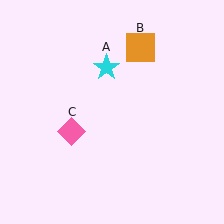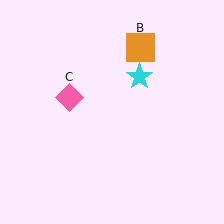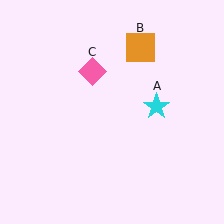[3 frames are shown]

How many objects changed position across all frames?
2 objects changed position: cyan star (object A), pink diamond (object C).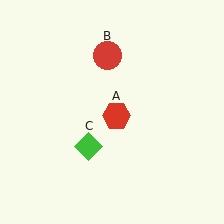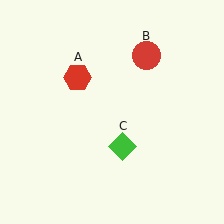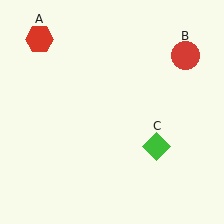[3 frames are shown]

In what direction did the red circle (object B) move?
The red circle (object B) moved right.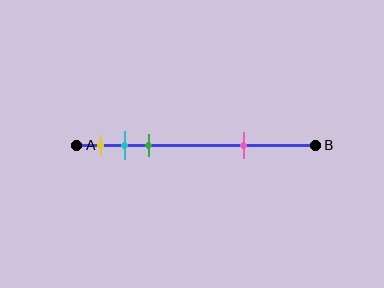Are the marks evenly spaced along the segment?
No, the marks are not evenly spaced.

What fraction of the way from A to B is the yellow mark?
The yellow mark is approximately 10% (0.1) of the way from A to B.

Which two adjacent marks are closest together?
The cyan and green marks are the closest adjacent pair.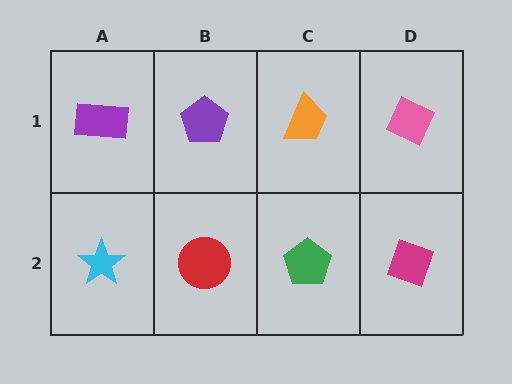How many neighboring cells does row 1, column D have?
2.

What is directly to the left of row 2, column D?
A green pentagon.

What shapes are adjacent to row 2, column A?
A purple rectangle (row 1, column A), a red circle (row 2, column B).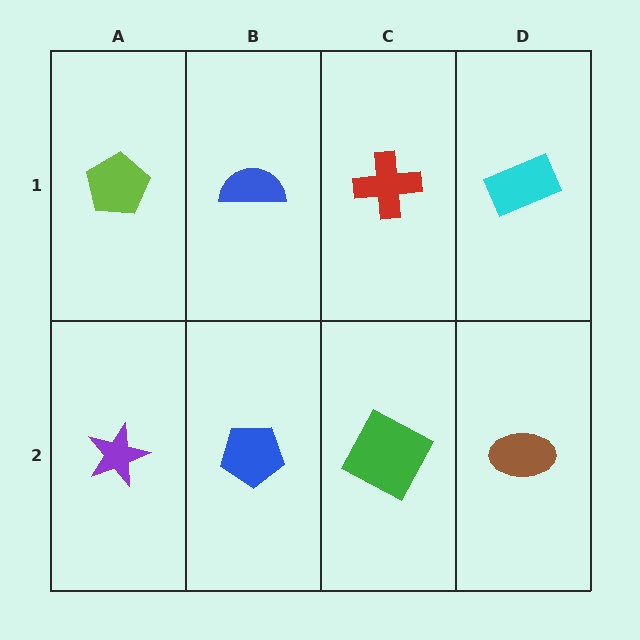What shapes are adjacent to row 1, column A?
A purple star (row 2, column A), a blue semicircle (row 1, column B).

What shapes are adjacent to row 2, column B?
A blue semicircle (row 1, column B), a purple star (row 2, column A), a green square (row 2, column C).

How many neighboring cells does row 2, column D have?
2.